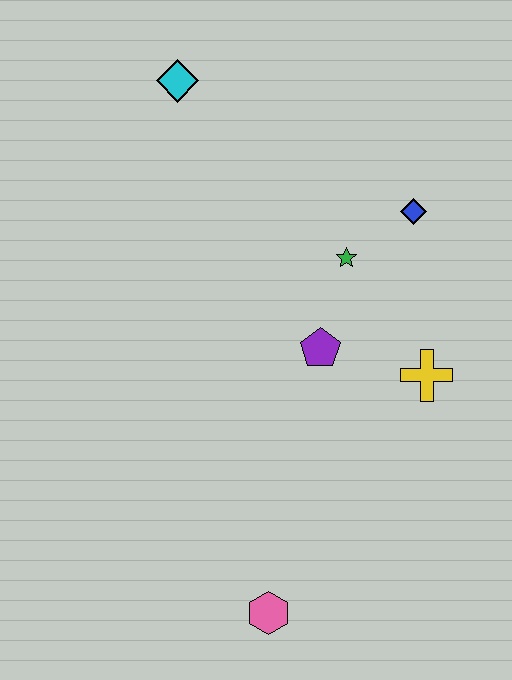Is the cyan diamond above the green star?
Yes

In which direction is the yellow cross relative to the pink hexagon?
The yellow cross is above the pink hexagon.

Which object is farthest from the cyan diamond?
The pink hexagon is farthest from the cyan diamond.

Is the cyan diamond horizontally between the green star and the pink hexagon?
No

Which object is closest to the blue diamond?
The green star is closest to the blue diamond.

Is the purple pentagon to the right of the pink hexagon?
Yes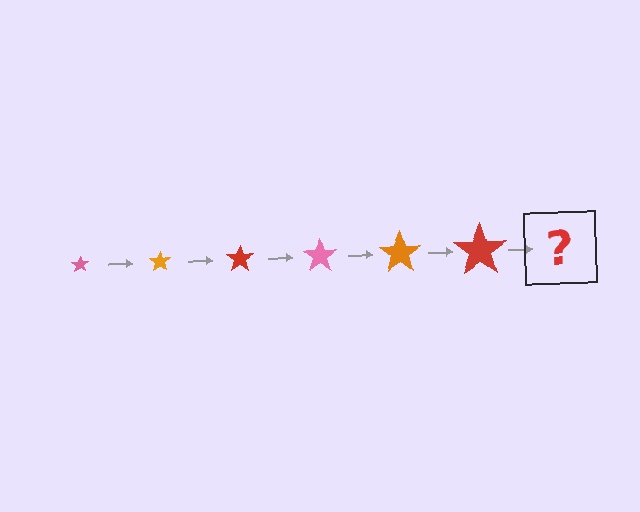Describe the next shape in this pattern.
It should be a pink star, larger than the previous one.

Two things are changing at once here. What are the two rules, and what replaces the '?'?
The two rules are that the star grows larger each step and the color cycles through pink, orange, and red. The '?' should be a pink star, larger than the previous one.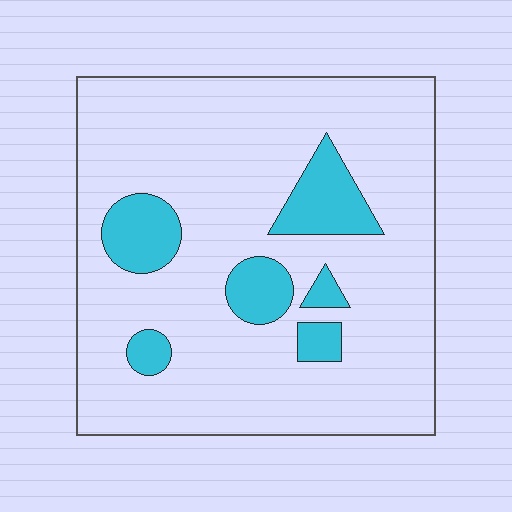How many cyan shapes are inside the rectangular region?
6.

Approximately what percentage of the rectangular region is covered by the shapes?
Approximately 15%.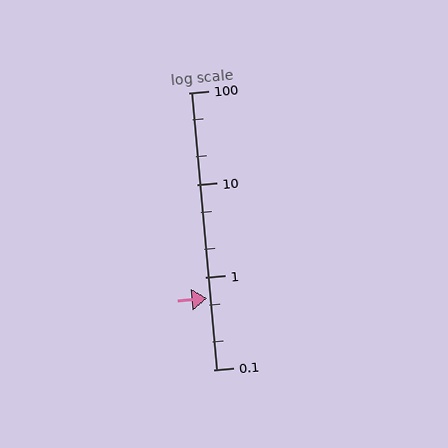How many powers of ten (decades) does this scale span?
The scale spans 3 decades, from 0.1 to 100.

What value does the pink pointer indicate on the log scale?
The pointer indicates approximately 0.59.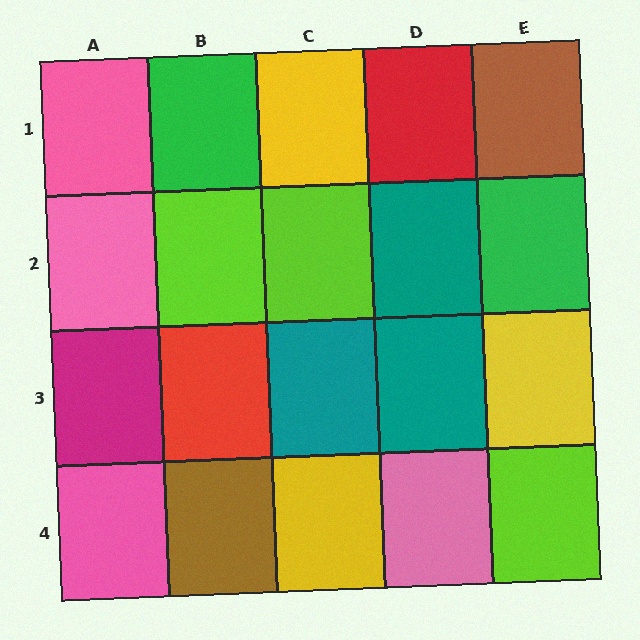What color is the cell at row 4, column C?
Yellow.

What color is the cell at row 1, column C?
Yellow.